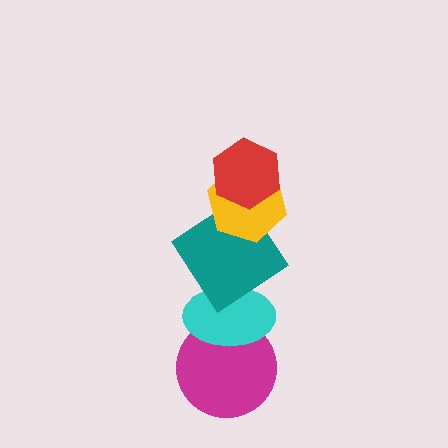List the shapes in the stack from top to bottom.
From top to bottom: the red hexagon, the yellow hexagon, the teal diamond, the cyan ellipse, the magenta circle.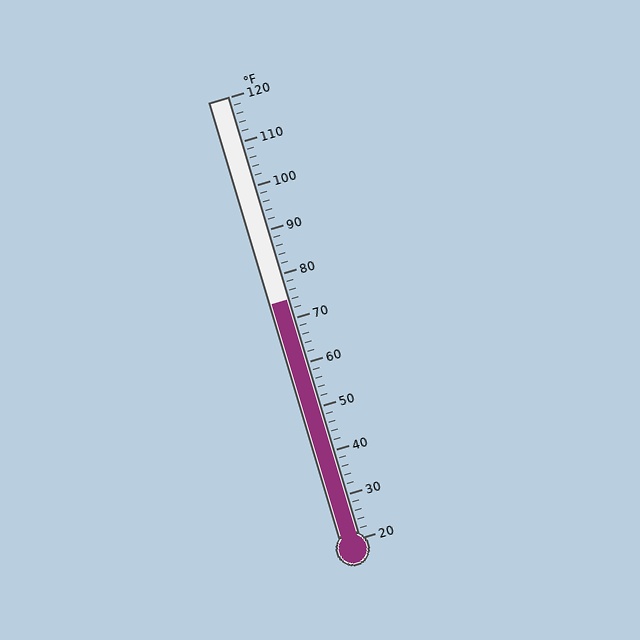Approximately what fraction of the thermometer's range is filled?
The thermometer is filled to approximately 55% of its range.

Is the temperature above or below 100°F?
The temperature is below 100°F.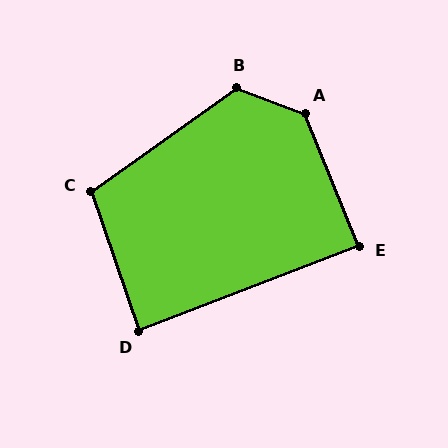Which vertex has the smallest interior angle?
D, at approximately 88 degrees.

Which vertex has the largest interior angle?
A, at approximately 133 degrees.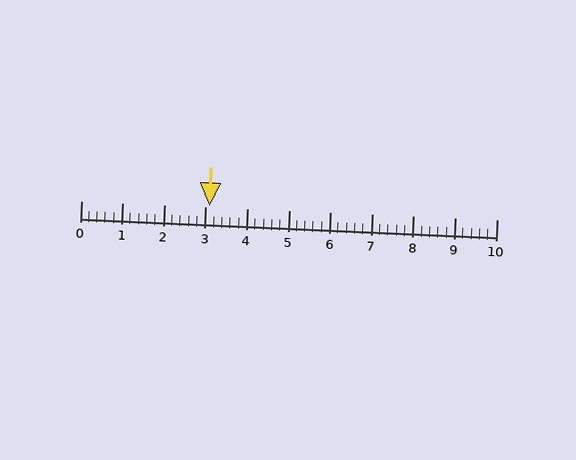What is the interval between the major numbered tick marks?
The major tick marks are spaced 1 units apart.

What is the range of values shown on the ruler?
The ruler shows values from 0 to 10.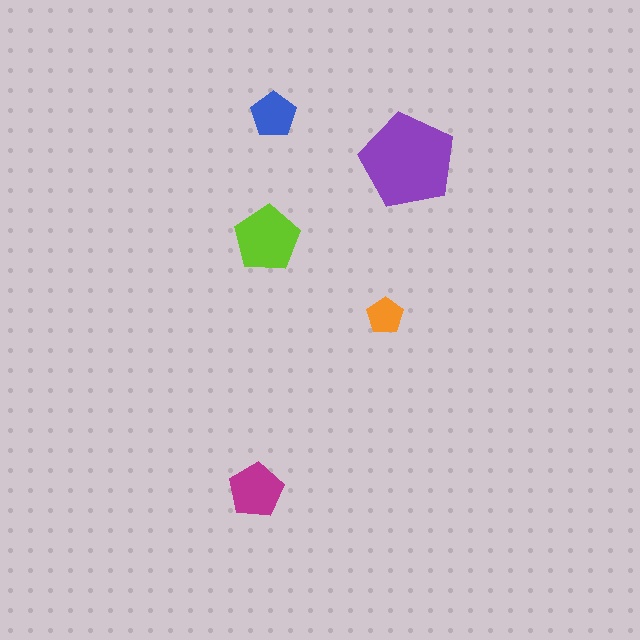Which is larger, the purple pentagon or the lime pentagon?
The purple one.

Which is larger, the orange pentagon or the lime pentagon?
The lime one.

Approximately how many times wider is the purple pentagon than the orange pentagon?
About 2.5 times wider.